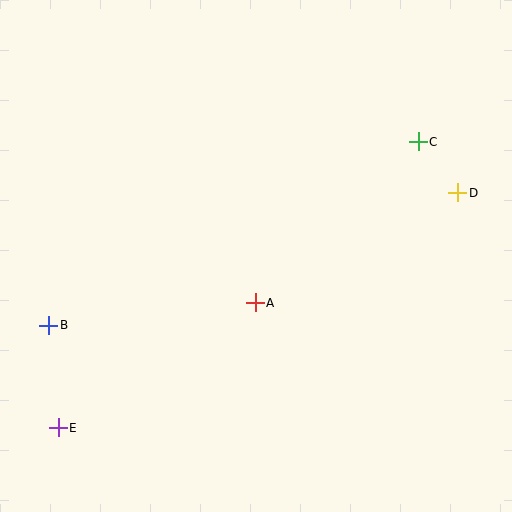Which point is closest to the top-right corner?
Point C is closest to the top-right corner.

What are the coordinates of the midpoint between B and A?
The midpoint between B and A is at (152, 314).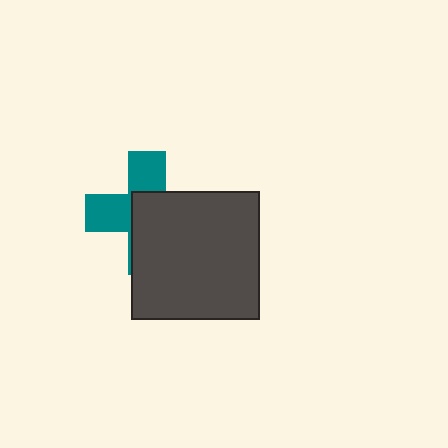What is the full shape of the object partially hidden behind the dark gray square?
The partially hidden object is a teal cross.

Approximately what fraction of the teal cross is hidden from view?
Roughly 57% of the teal cross is hidden behind the dark gray square.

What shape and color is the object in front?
The object in front is a dark gray square.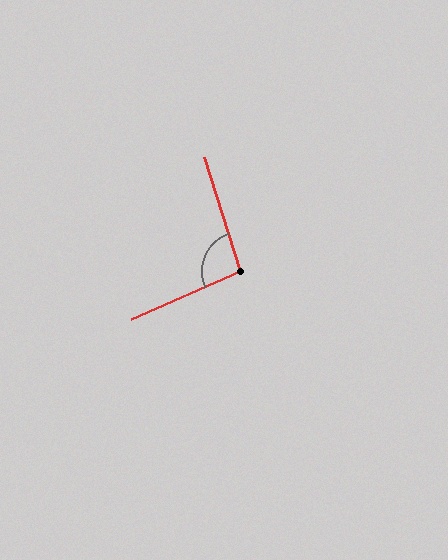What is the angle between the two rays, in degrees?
Approximately 96 degrees.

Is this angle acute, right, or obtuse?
It is obtuse.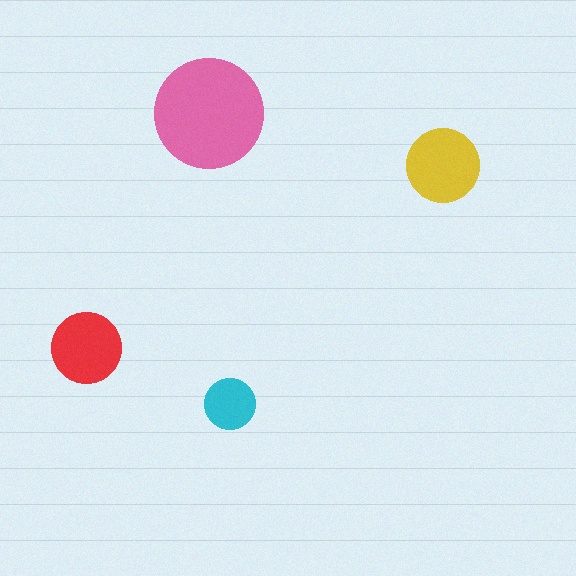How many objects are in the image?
There are 4 objects in the image.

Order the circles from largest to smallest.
the pink one, the yellow one, the red one, the cyan one.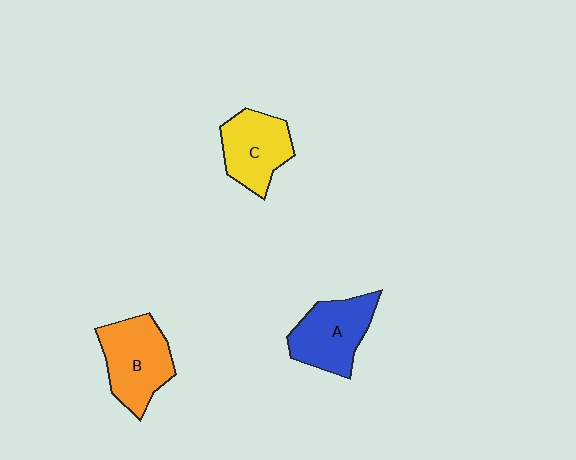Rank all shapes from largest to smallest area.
From largest to smallest: B (orange), A (blue), C (yellow).